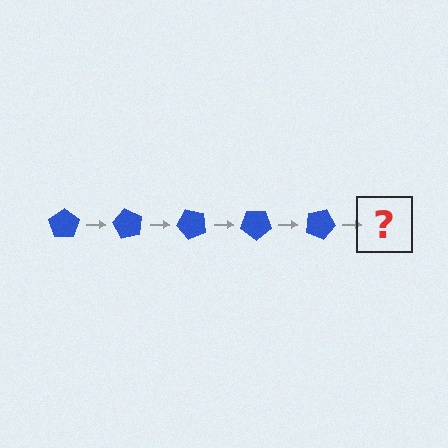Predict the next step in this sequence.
The next step is a blue pentagon rotated 300 degrees.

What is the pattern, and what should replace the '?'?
The pattern is that the pentagon rotates 60 degrees each step. The '?' should be a blue pentagon rotated 300 degrees.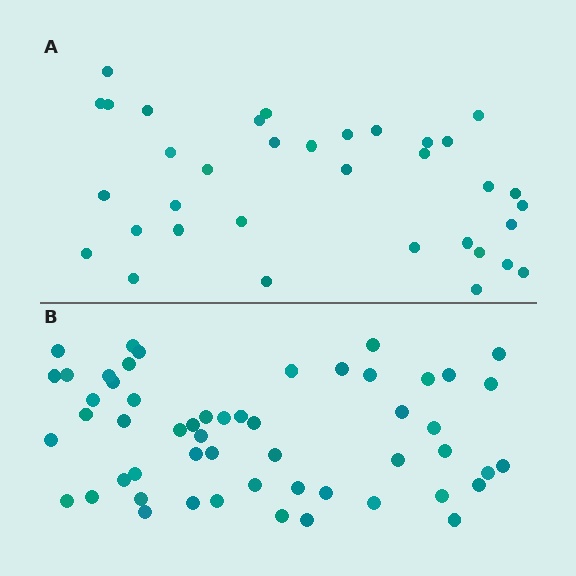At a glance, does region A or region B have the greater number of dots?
Region B (the bottom region) has more dots.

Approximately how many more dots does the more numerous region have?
Region B has approximately 20 more dots than region A.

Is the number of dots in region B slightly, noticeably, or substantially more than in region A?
Region B has substantially more. The ratio is roughly 1.5 to 1.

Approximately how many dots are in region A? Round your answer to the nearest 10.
About 40 dots. (The exact count is 35, which rounds to 40.)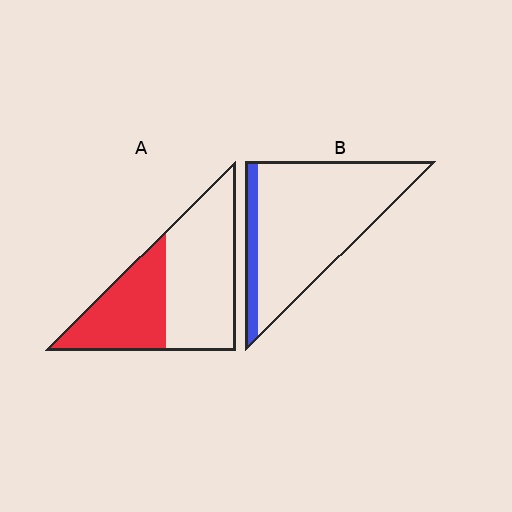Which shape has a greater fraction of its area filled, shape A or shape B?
Shape A.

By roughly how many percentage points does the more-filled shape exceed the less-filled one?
By roughly 25 percentage points (A over B).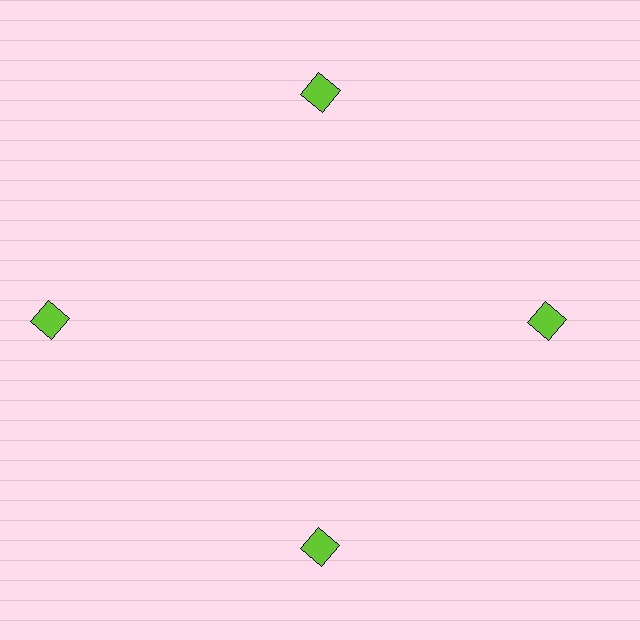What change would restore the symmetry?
The symmetry would be restored by moving it inward, back onto the ring so that all 4 diamonds sit at equal angles and equal distance from the center.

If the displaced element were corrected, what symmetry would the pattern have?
It would have 4-fold rotational symmetry — the pattern would map onto itself every 90 degrees.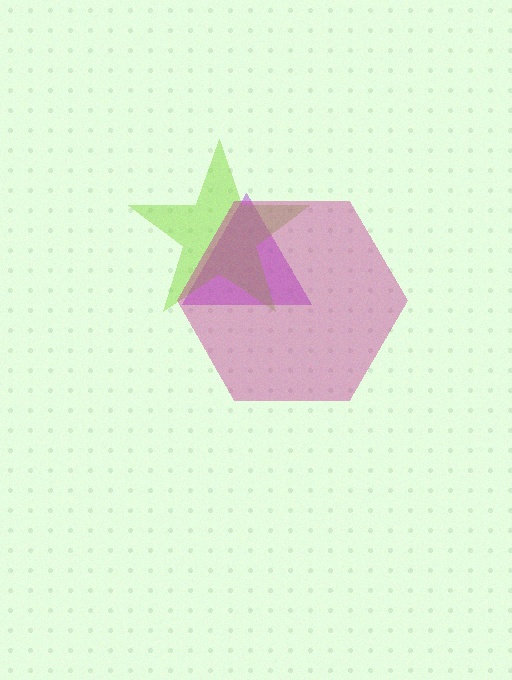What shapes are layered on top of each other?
The layered shapes are: a purple triangle, a lime star, a magenta hexagon.